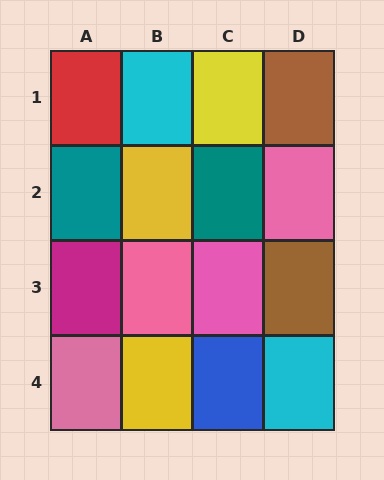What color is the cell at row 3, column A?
Magenta.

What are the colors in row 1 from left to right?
Red, cyan, yellow, brown.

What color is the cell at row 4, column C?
Blue.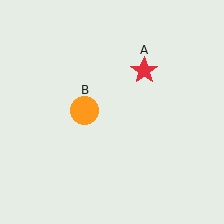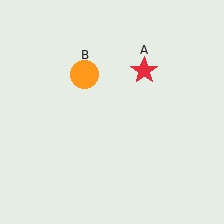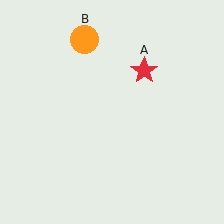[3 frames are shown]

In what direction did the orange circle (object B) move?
The orange circle (object B) moved up.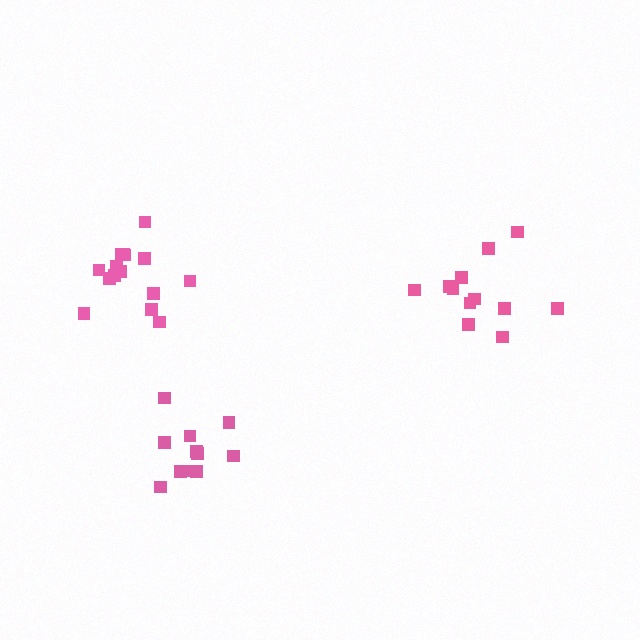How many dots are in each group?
Group 1: 11 dots, Group 2: 15 dots, Group 3: 12 dots (38 total).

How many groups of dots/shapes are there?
There are 3 groups.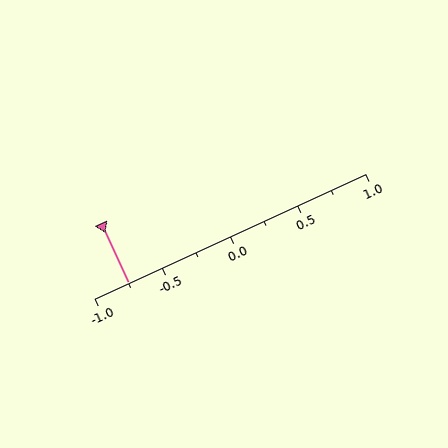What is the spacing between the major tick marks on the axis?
The major ticks are spaced 0.5 apart.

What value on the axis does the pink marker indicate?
The marker indicates approximately -0.75.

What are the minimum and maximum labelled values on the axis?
The axis runs from -1.0 to 1.0.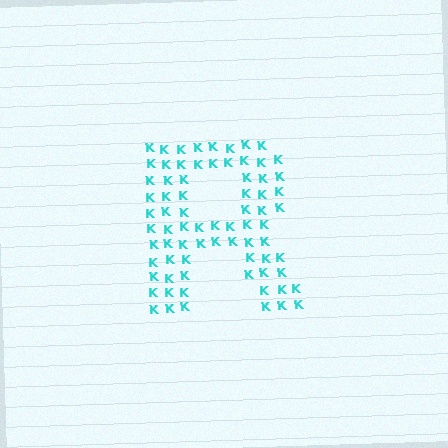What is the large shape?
The large shape is the letter R.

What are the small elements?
The small elements are letter K's.